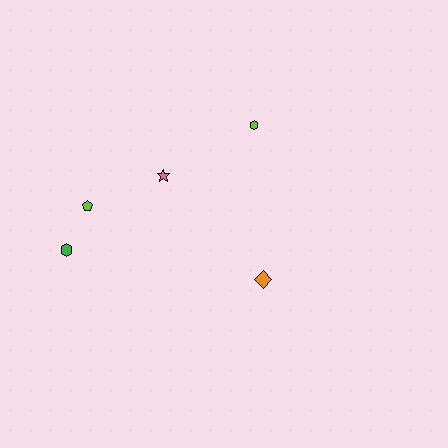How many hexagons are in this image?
There are 2 hexagons.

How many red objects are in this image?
There are no red objects.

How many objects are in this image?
There are 5 objects.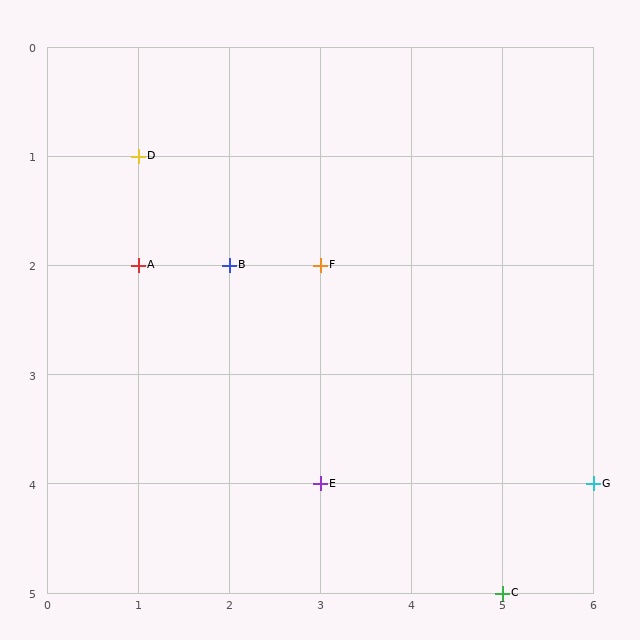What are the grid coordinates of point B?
Point B is at grid coordinates (2, 2).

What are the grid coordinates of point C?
Point C is at grid coordinates (5, 5).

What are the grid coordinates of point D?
Point D is at grid coordinates (1, 1).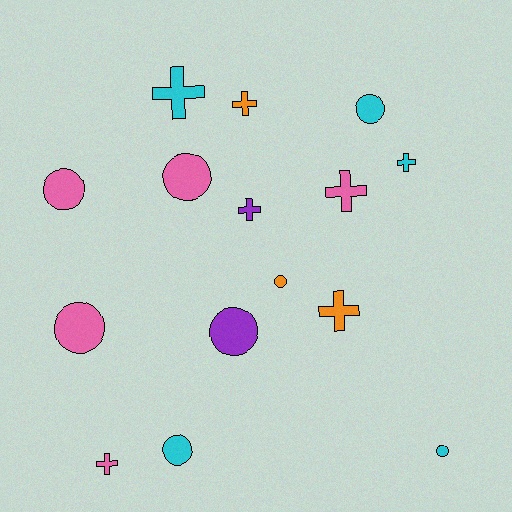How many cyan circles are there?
There are 3 cyan circles.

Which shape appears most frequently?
Circle, with 8 objects.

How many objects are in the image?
There are 15 objects.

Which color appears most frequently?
Cyan, with 5 objects.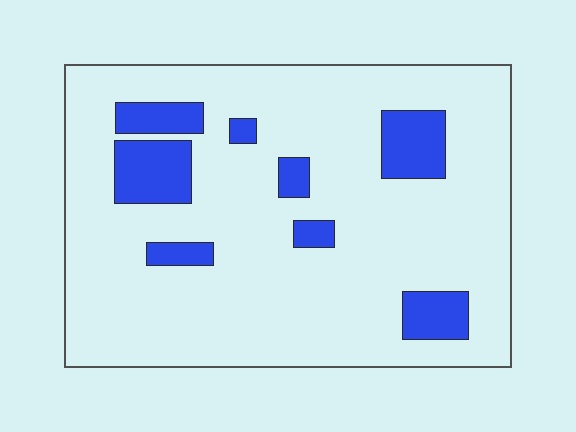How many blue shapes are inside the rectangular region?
8.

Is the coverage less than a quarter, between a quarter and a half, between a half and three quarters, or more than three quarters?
Less than a quarter.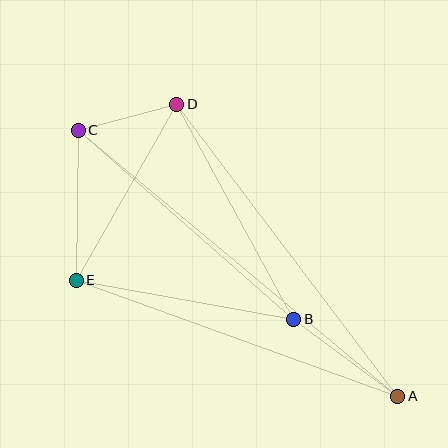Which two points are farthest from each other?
Points A and C are farthest from each other.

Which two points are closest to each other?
Points C and D are closest to each other.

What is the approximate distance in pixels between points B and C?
The distance between B and C is approximately 287 pixels.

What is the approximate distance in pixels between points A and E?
The distance between A and E is approximately 342 pixels.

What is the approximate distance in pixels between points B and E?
The distance between B and E is approximately 221 pixels.